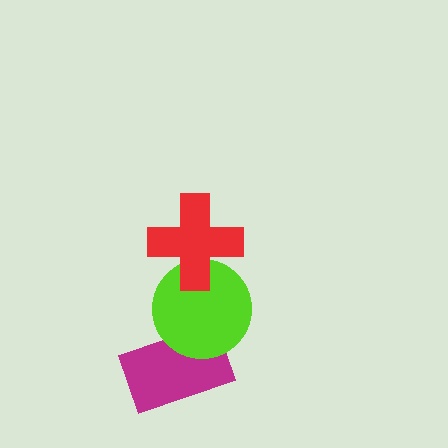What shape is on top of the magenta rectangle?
The lime circle is on top of the magenta rectangle.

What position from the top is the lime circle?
The lime circle is 2nd from the top.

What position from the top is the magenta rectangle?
The magenta rectangle is 3rd from the top.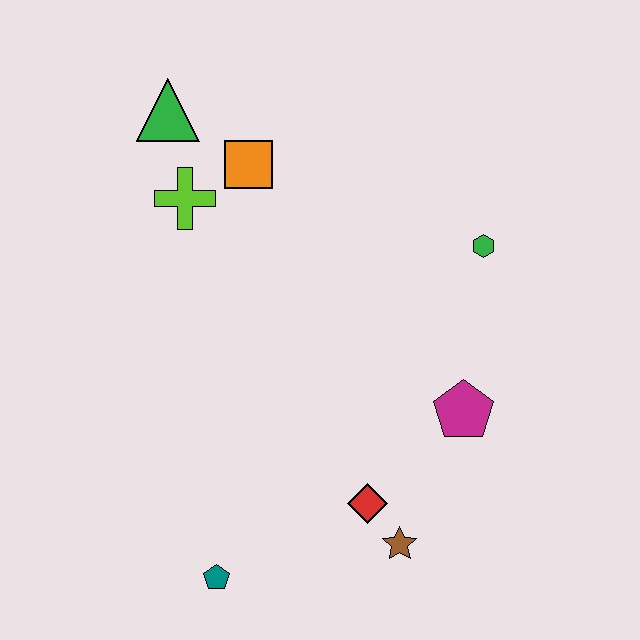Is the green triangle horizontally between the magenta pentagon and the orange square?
No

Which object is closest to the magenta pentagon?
The red diamond is closest to the magenta pentagon.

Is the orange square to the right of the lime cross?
Yes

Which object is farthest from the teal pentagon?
The green triangle is farthest from the teal pentagon.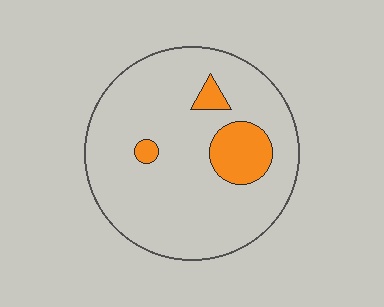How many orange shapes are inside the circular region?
3.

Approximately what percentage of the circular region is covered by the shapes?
Approximately 10%.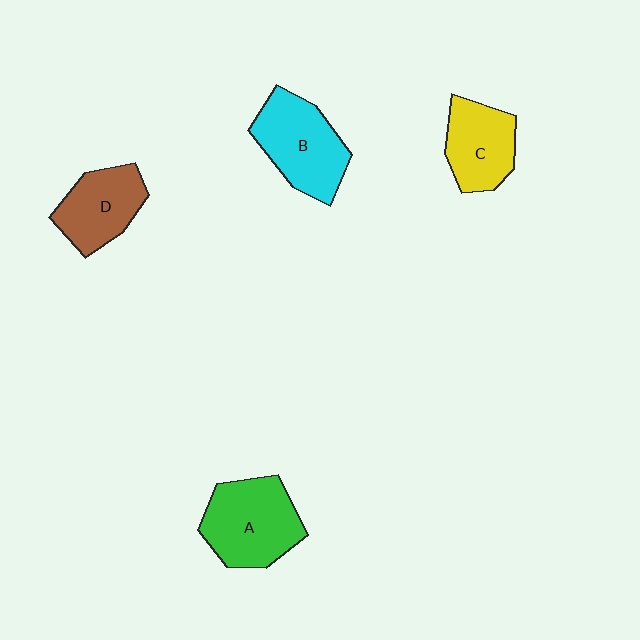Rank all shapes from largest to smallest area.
From largest to smallest: A (green), B (cyan), D (brown), C (yellow).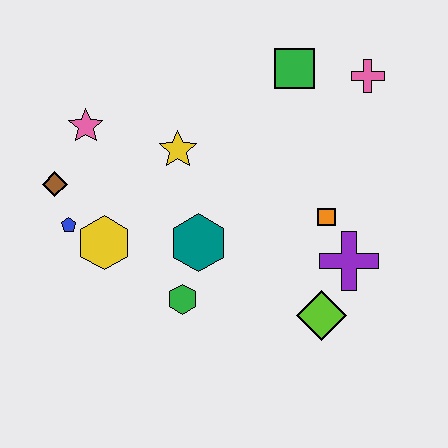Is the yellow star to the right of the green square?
No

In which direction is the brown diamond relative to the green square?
The brown diamond is to the left of the green square.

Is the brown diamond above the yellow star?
No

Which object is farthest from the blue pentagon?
The pink cross is farthest from the blue pentagon.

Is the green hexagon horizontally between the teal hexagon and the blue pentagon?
Yes